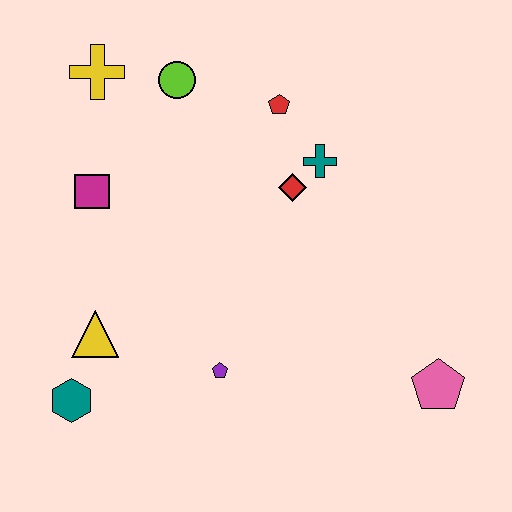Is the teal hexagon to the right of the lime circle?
No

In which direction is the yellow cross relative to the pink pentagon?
The yellow cross is to the left of the pink pentagon.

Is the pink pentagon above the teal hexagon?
Yes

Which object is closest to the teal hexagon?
The yellow triangle is closest to the teal hexagon.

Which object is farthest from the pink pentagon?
The yellow cross is farthest from the pink pentagon.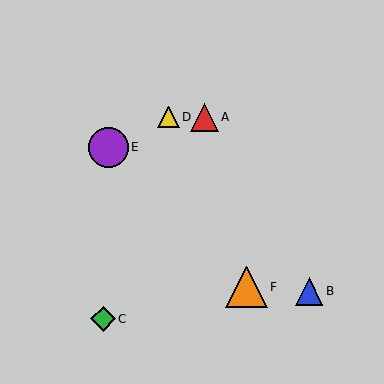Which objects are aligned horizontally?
Objects A, D are aligned horizontally.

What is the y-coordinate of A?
Object A is at y≈117.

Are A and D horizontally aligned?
Yes, both are at y≈117.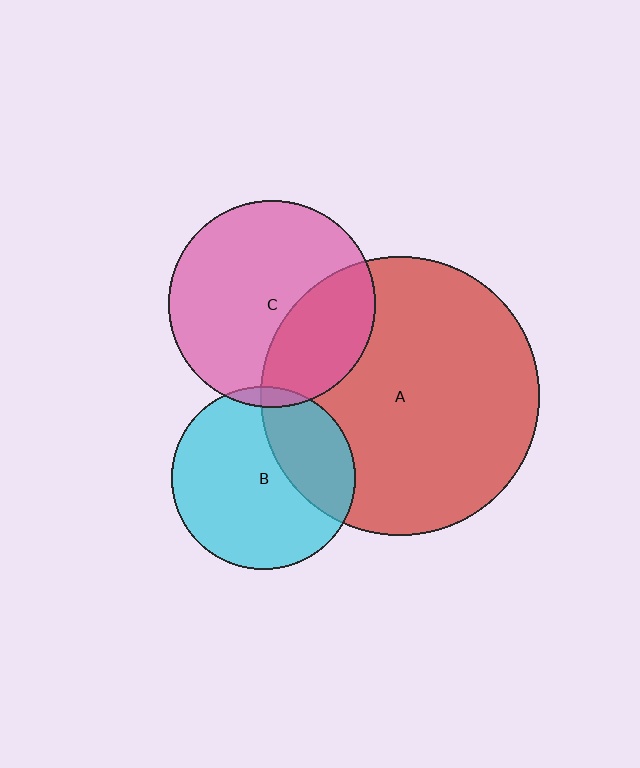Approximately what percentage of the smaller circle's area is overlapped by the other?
Approximately 5%.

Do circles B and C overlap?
Yes.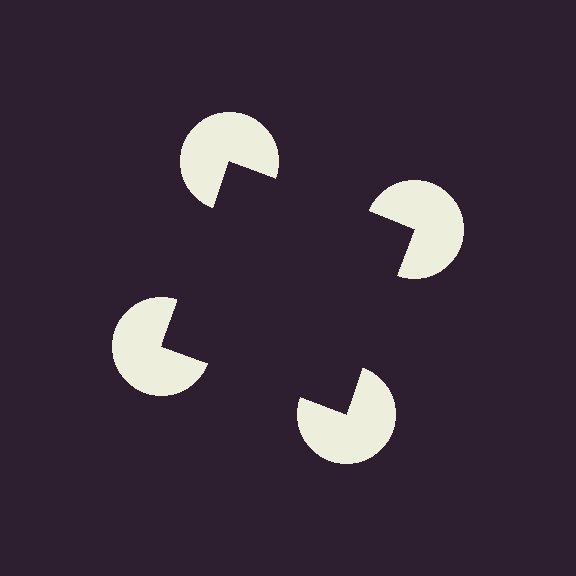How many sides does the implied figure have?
4 sides.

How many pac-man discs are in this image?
There are 4 — one at each vertex of the illusory square.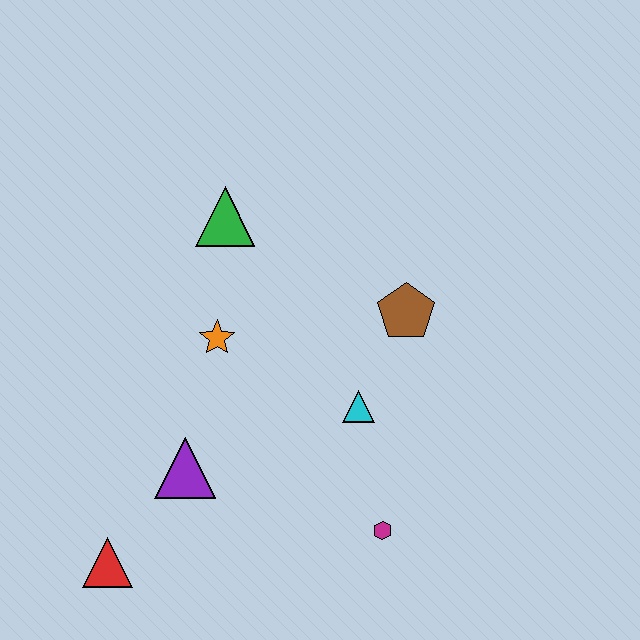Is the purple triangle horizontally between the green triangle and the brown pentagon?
No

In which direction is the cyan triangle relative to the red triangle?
The cyan triangle is to the right of the red triangle.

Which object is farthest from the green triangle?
The red triangle is farthest from the green triangle.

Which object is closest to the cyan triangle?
The brown pentagon is closest to the cyan triangle.